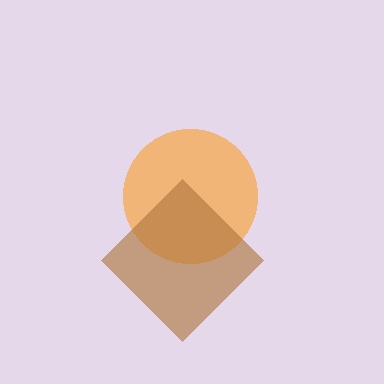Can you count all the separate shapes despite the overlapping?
Yes, there are 2 separate shapes.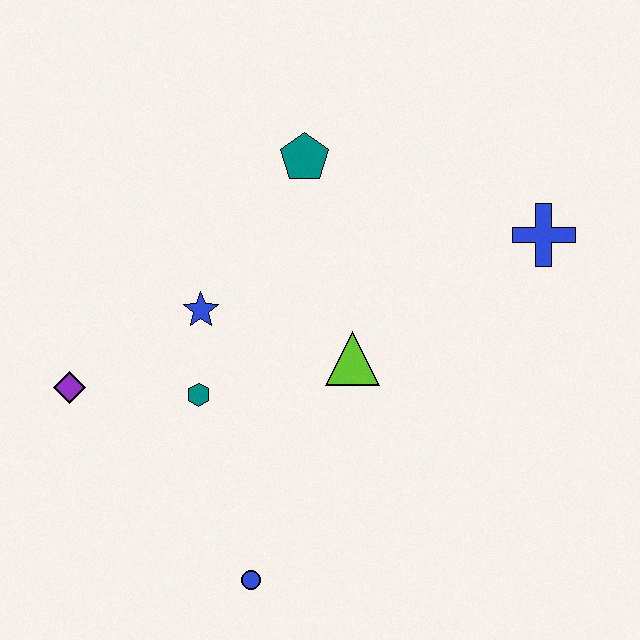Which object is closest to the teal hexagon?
The blue star is closest to the teal hexagon.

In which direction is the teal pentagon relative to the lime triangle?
The teal pentagon is above the lime triangle.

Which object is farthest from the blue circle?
The blue cross is farthest from the blue circle.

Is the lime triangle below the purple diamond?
No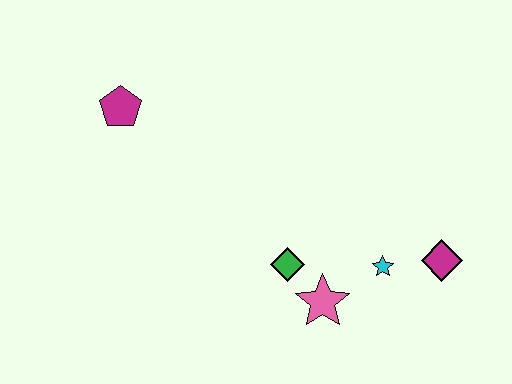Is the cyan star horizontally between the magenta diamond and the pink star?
Yes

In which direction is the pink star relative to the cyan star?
The pink star is to the left of the cyan star.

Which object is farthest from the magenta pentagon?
The magenta diamond is farthest from the magenta pentagon.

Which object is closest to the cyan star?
The magenta diamond is closest to the cyan star.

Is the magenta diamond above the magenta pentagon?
No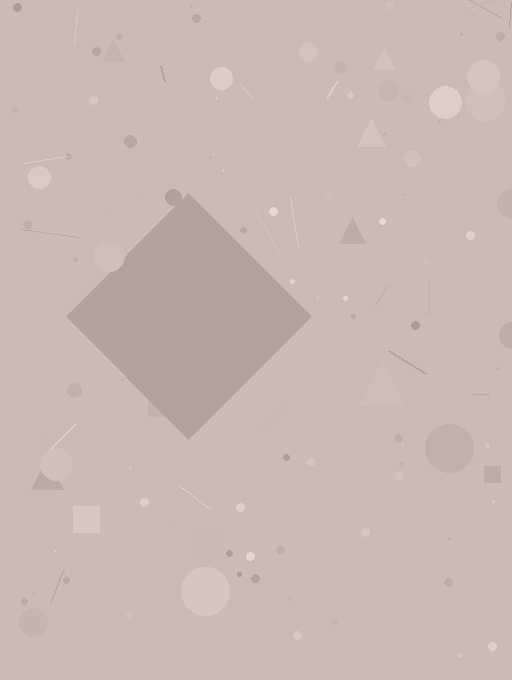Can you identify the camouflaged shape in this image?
The camouflaged shape is a diamond.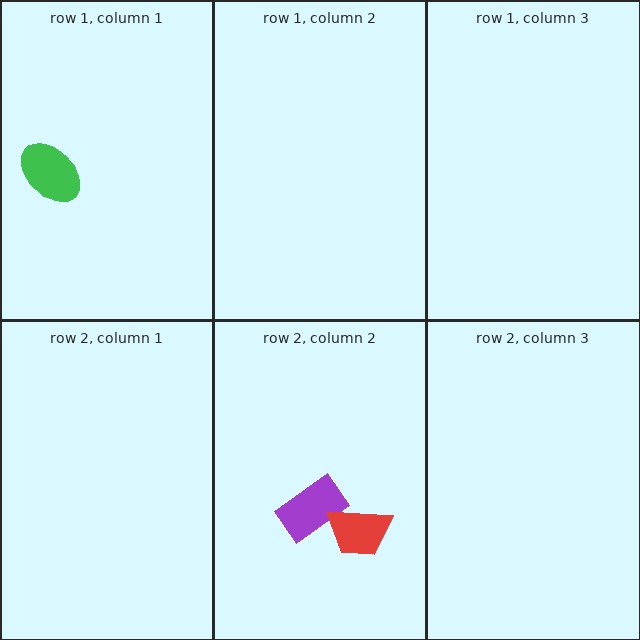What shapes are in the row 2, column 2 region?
The purple rectangle, the red trapezoid.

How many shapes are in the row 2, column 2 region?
2.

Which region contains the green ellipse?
The row 1, column 1 region.